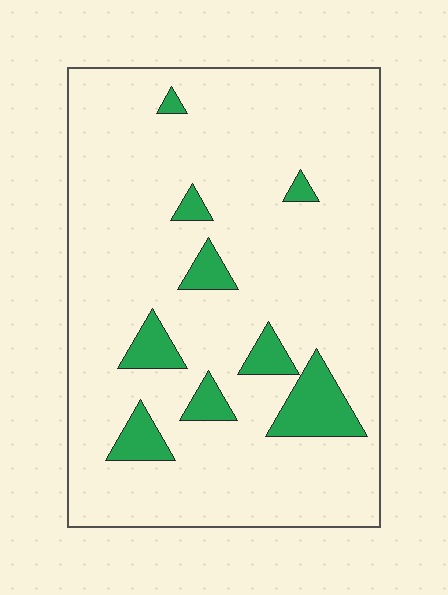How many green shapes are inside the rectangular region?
9.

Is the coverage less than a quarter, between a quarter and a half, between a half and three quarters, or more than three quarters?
Less than a quarter.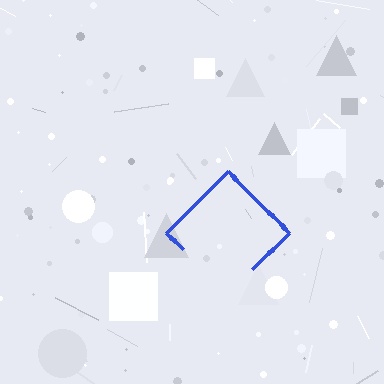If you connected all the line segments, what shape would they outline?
They would outline a diamond.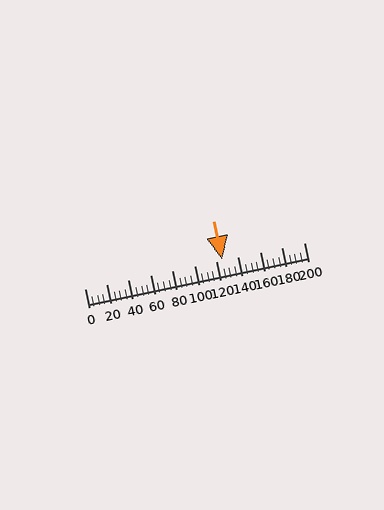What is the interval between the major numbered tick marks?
The major tick marks are spaced 20 units apart.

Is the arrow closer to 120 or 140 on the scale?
The arrow is closer to 120.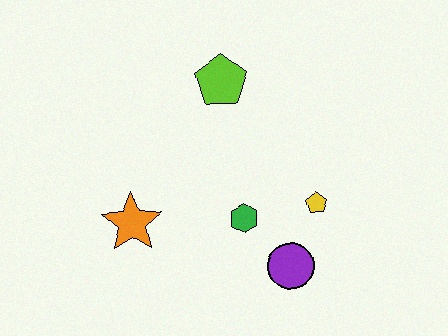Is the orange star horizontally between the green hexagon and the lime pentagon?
No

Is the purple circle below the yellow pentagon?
Yes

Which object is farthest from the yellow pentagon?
The orange star is farthest from the yellow pentagon.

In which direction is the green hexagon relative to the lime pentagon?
The green hexagon is below the lime pentagon.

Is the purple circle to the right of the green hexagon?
Yes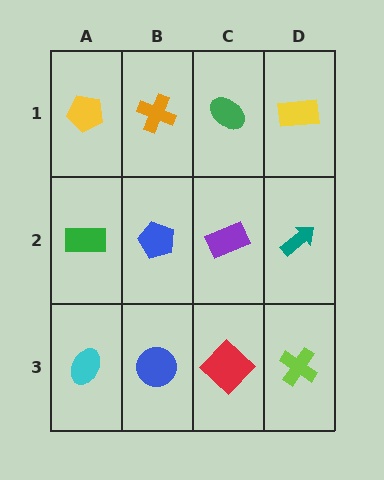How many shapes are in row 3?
4 shapes.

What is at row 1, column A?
A yellow pentagon.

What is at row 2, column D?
A teal arrow.